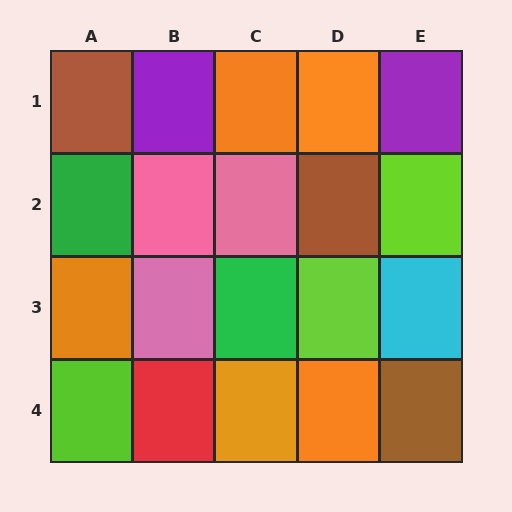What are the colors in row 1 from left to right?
Brown, purple, orange, orange, purple.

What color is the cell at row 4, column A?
Lime.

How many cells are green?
2 cells are green.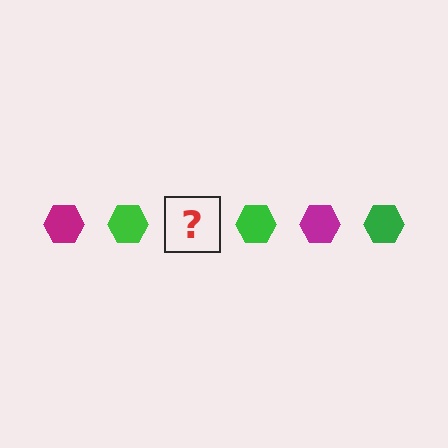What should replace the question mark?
The question mark should be replaced with a magenta hexagon.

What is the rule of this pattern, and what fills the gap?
The rule is that the pattern cycles through magenta, green hexagons. The gap should be filled with a magenta hexagon.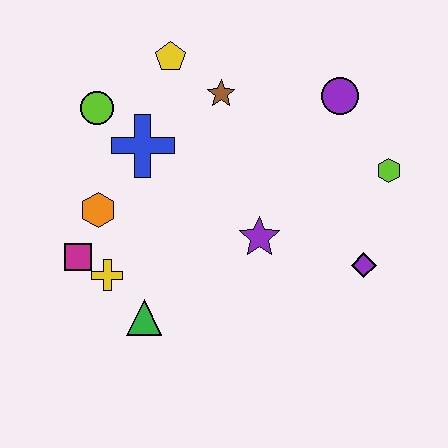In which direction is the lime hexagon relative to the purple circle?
The lime hexagon is below the purple circle.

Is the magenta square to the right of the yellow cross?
No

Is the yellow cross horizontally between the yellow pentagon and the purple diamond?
No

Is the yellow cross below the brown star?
Yes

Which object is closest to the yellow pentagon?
The brown star is closest to the yellow pentagon.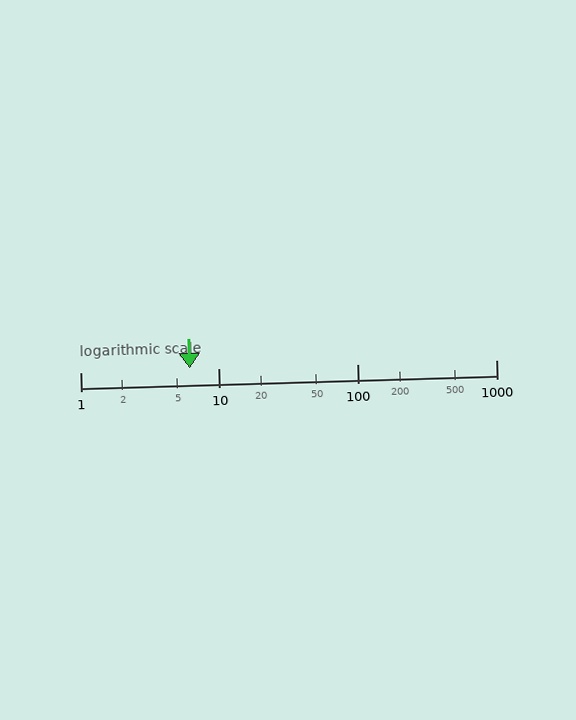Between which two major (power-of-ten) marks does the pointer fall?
The pointer is between 1 and 10.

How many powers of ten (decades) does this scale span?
The scale spans 3 decades, from 1 to 1000.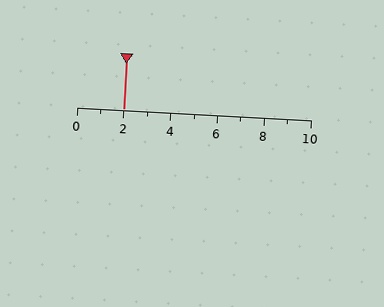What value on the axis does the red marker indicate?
The marker indicates approximately 2.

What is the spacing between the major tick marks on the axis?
The major ticks are spaced 2 apart.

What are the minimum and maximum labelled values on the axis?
The axis runs from 0 to 10.